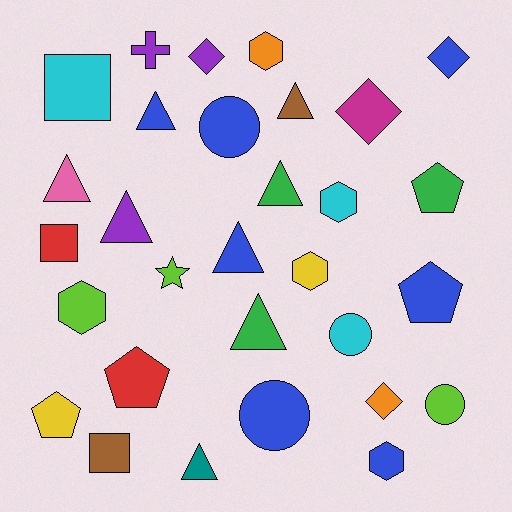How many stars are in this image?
There is 1 star.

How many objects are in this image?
There are 30 objects.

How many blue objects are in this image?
There are 7 blue objects.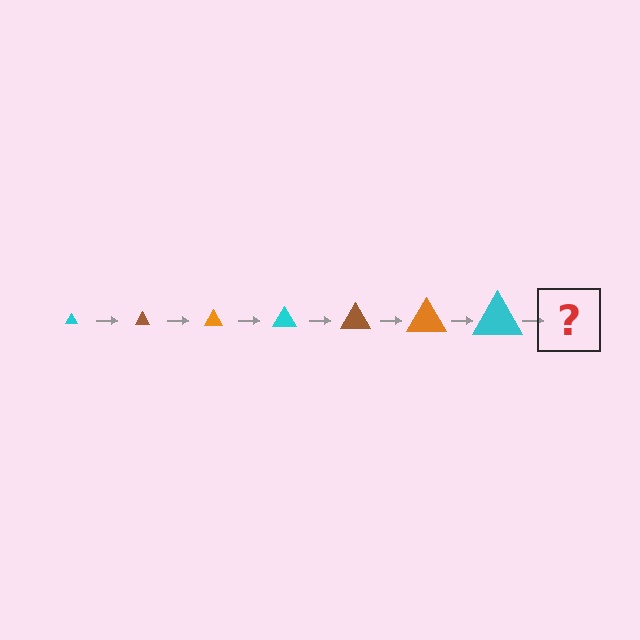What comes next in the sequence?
The next element should be a brown triangle, larger than the previous one.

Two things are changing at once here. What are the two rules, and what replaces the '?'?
The two rules are that the triangle grows larger each step and the color cycles through cyan, brown, and orange. The '?' should be a brown triangle, larger than the previous one.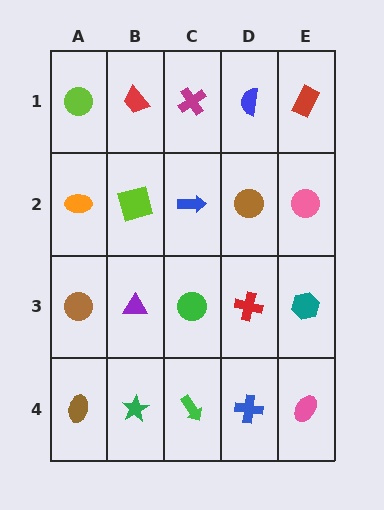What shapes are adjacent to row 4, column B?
A purple triangle (row 3, column B), a brown ellipse (row 4, column A), a green arrow (row 4, column C).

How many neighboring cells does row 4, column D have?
3.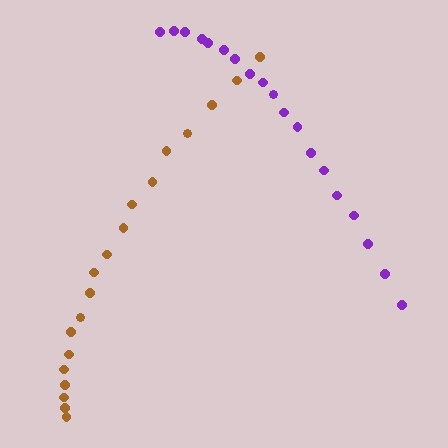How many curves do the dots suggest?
There are 2 distinct paths.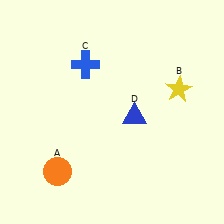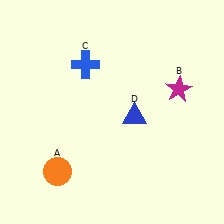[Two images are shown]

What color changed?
The star (B) changed from yellow in Image 1 to magenta in Image 2.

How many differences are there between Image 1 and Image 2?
There is 1 difference between the two images.